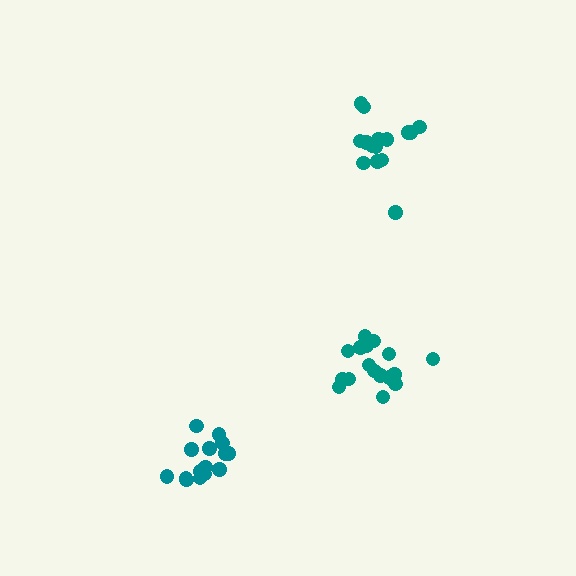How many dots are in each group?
Group 1: 17 dots, Group 2: 16 dots, Group 3: 15 dots (48 total).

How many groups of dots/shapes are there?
There are 3 groups.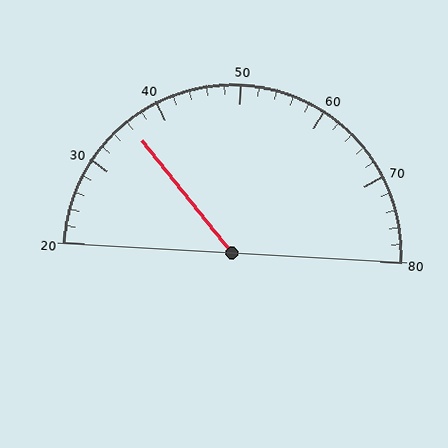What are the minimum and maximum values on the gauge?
The gauge ranges from 20 to 80.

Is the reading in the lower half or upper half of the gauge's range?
The reading is in the lower half of the range (20 to 80).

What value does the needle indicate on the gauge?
The needle indicates approximately 36.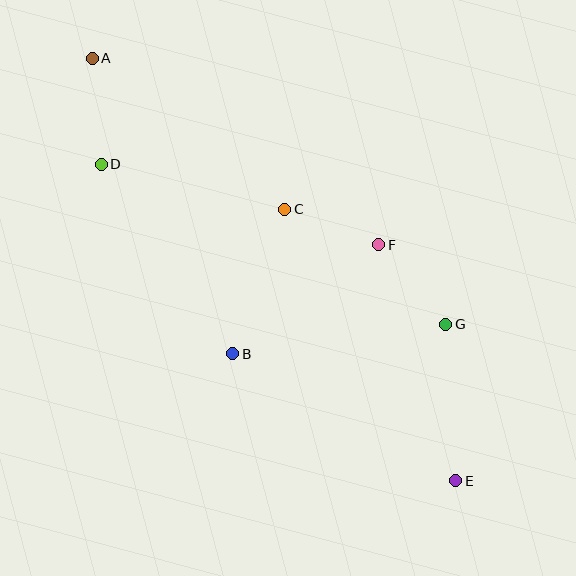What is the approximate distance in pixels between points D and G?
The distance between D and G is approximately 380 pixels.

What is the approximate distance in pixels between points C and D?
The distance between C and D is approximately 189 pixels.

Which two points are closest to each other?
Points C and F are closest to each other.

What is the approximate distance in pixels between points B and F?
The distance between B and F is approximately 182 pixels.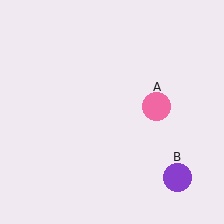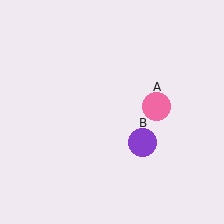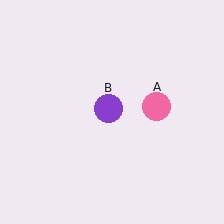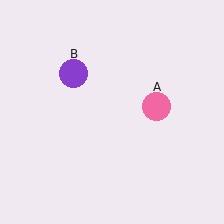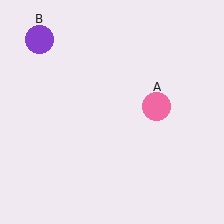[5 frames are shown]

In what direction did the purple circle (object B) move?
The purple circle (object B) moved up and to the left.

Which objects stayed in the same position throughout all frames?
Pink circle (object A) remained stationary.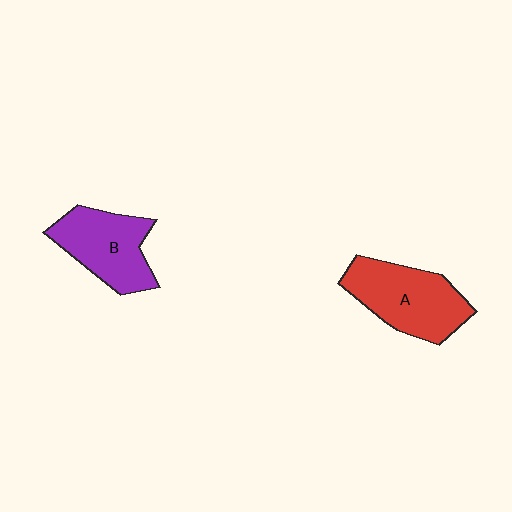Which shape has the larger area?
Shape A (red).